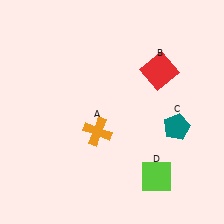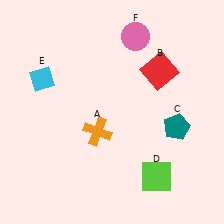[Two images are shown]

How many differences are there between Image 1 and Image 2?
There are 2 differences between the two images.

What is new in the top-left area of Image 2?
A cyan diamond (E) was added in the top-left area of Image 2.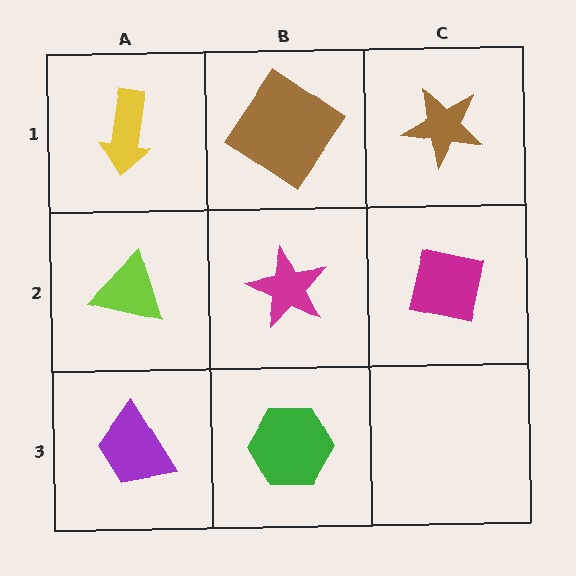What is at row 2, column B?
A magenta star.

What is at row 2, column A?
A lime triangle.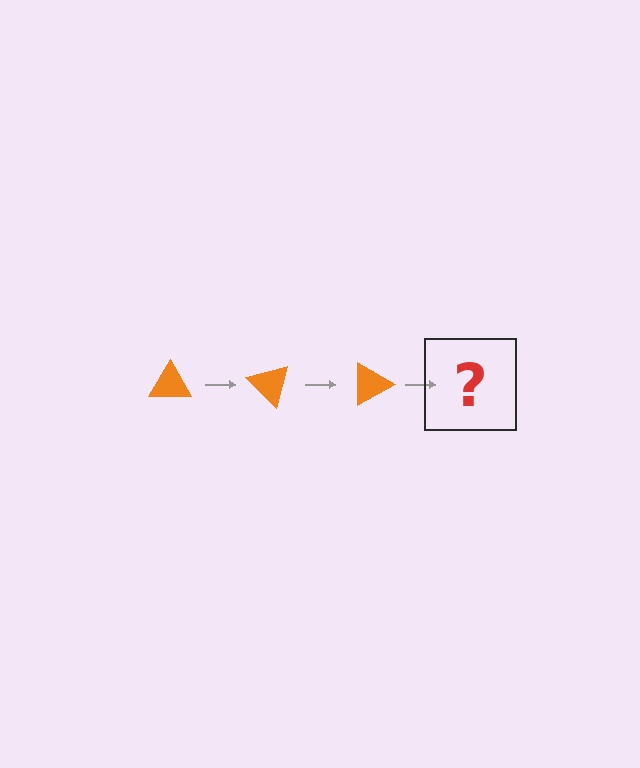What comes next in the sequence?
The next element should be an orange triangle rotated 135 degrees.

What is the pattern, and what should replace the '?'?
The pattern is that the triangle rotates 45 degrees each step. The '?' should be an orange triangle rotated 135 degrees.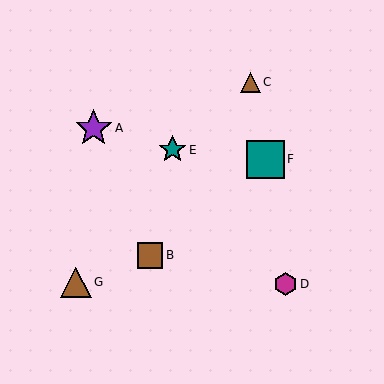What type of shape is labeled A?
Shape A is a purple star.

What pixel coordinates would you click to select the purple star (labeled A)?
Click at (94, 128) to select the purple star A.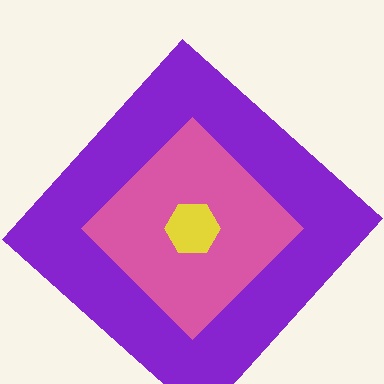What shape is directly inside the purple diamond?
The pink diamond.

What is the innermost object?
The yellow hexagon.